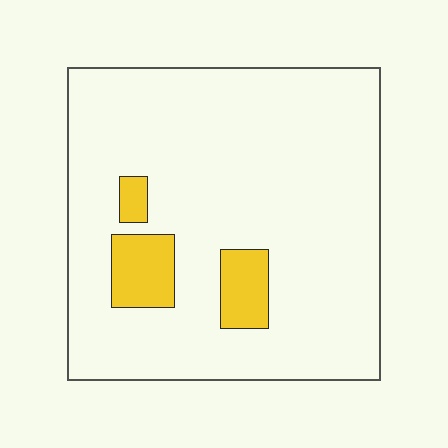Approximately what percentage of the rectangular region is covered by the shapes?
Approximately 10%.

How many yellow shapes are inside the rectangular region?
3.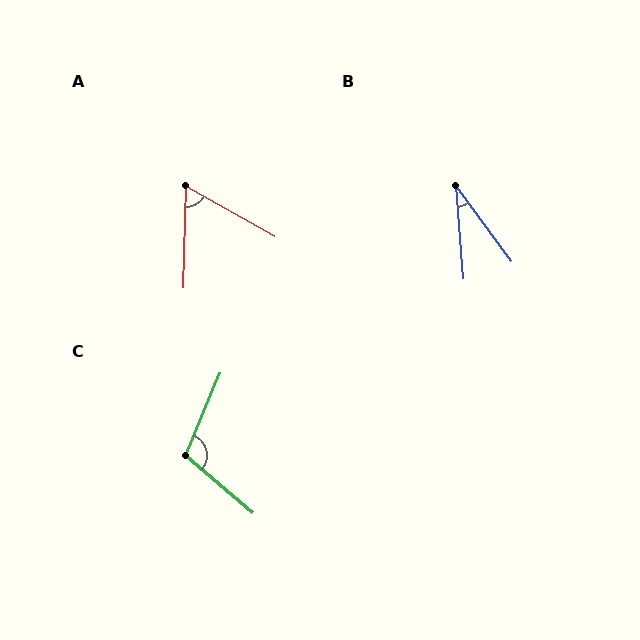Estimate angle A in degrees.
Approximately 62 degrees.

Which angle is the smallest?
B, at approximately 32 degrees.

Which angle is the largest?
C, at approximately 108 degrees.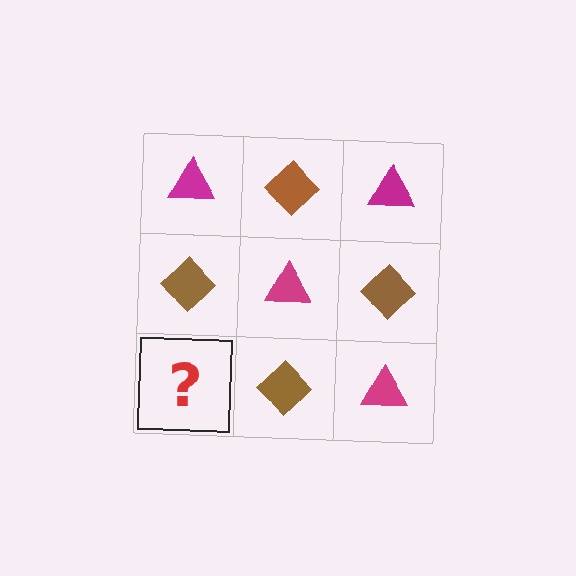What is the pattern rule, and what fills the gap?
The rule is that it alternates magenta triangle and brown diamond in a checkerboard pattern. The gap should be filled with a magenta triangle.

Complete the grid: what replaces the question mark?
The question mark should be replaced with a magenta triangle.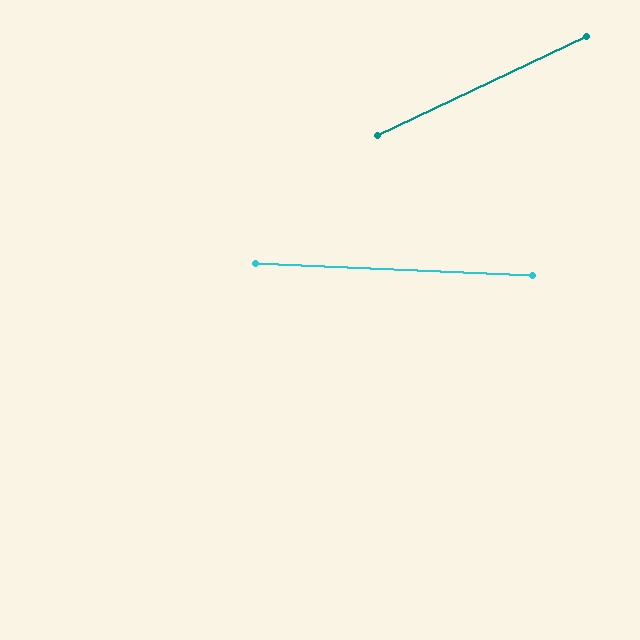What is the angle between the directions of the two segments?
Approximately 28 degrees.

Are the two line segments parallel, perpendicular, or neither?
Neither parallel nor perpendicular — they differ by about 28°.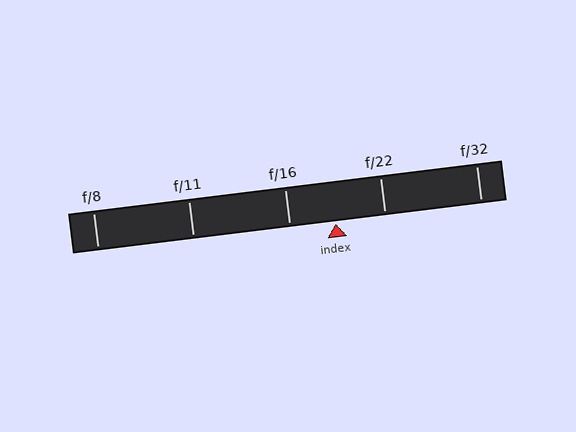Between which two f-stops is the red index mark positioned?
The index mark is between f/16 and f/22.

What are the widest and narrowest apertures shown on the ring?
The widest aperture shown is f/8 and the narrowest is f/32.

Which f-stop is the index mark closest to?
The index mark is closest to f/16.